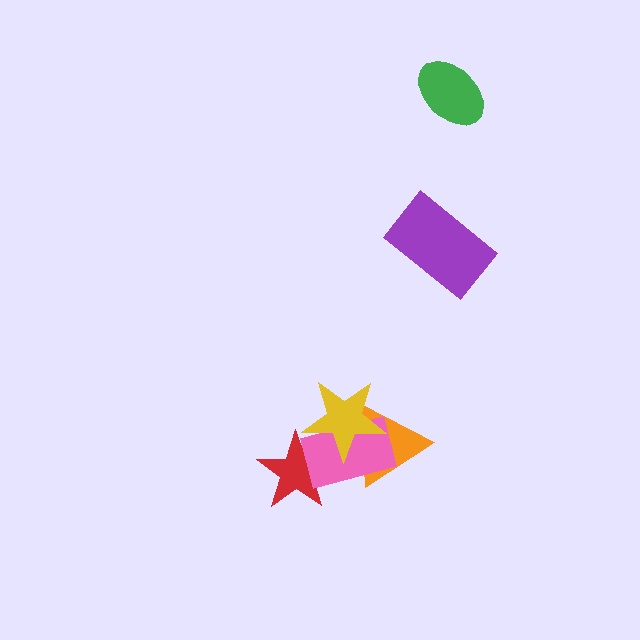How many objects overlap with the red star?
2 objects overlap with the red star.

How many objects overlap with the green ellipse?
0 objects overlap with the green ellipse.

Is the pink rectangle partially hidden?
Yes, it is partially covered by another shape.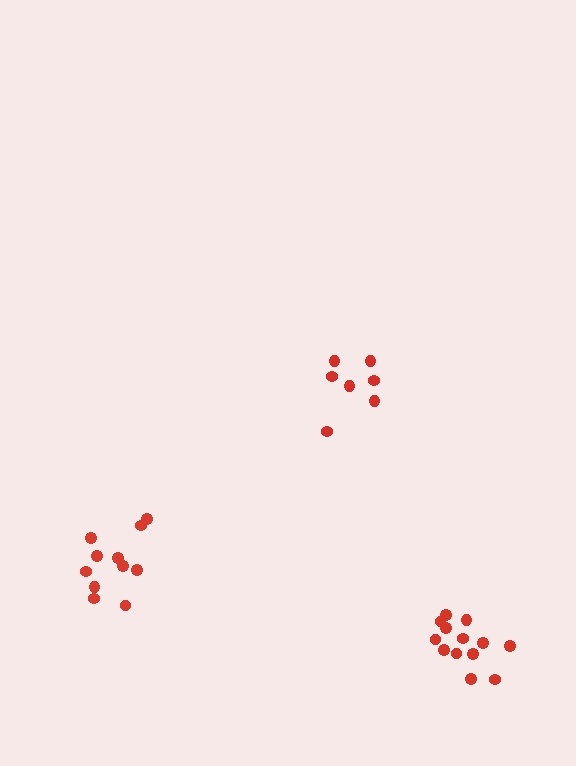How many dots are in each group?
Group 1: 11 dots, Group 2: 7 dots, Group 3: 13 dots (31 total).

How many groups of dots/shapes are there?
There are 3 groups.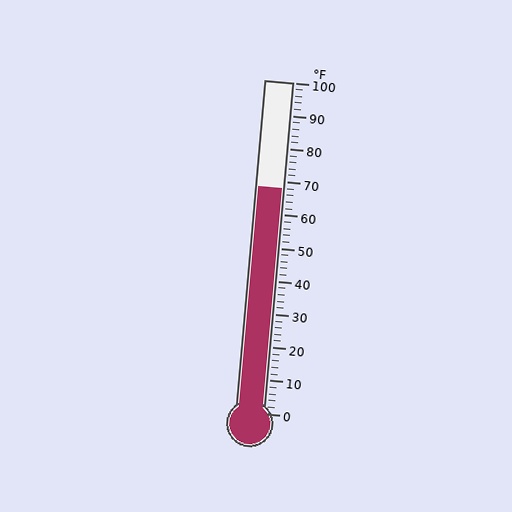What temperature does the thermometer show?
The thermometer shows approximately 68°F.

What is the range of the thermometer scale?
The thermometer scale ranges from 0°F to 100°F.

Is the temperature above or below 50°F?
The temperature is above 50°F.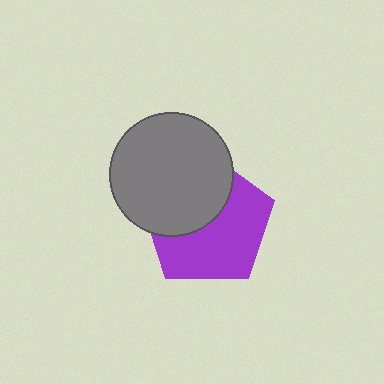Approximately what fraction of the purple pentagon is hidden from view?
Roughly 43% of the purple pentagon is hidden behind the gray circle.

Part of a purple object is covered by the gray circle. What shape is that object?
It is a pentagon.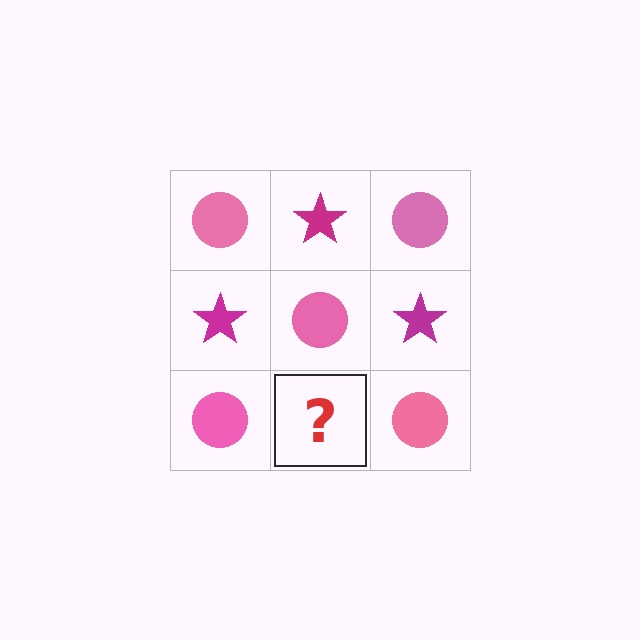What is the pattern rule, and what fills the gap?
The rule is that it alternates pink circle and magenta star in a checkerboard pattern. The gap should be filled with a magenta star.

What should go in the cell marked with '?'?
The missing cell should contain a magenta star.